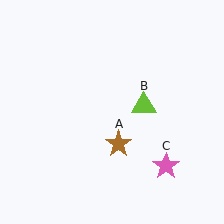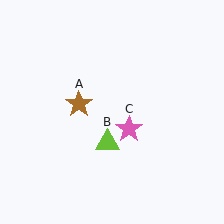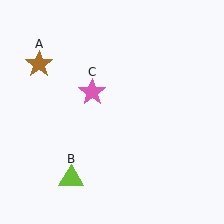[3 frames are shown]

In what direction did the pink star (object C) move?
The pink star (object C) moved up and to the left.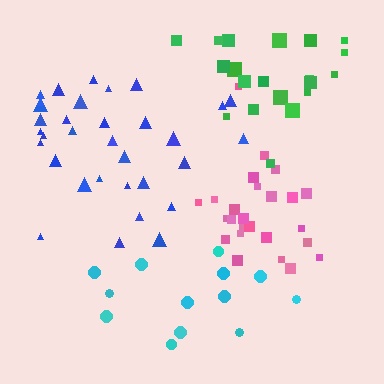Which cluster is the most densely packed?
Pink.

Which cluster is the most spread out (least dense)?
Green.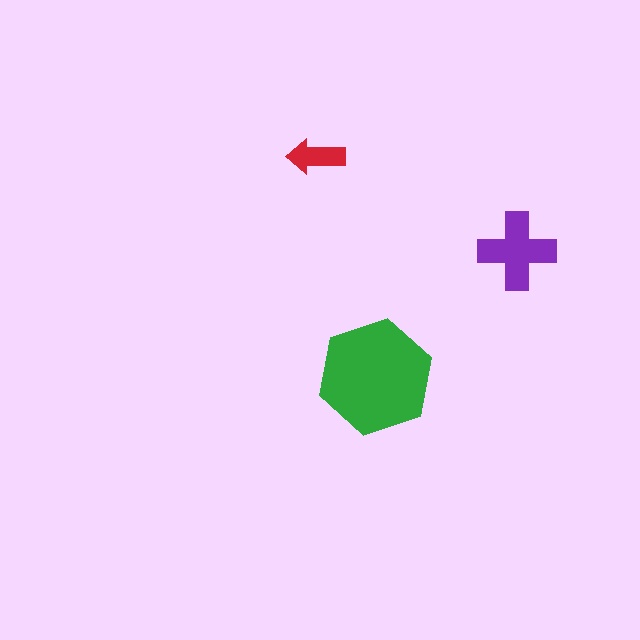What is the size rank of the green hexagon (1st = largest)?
1st.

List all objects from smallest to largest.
The red arrow, the purple cross, the green hexagon.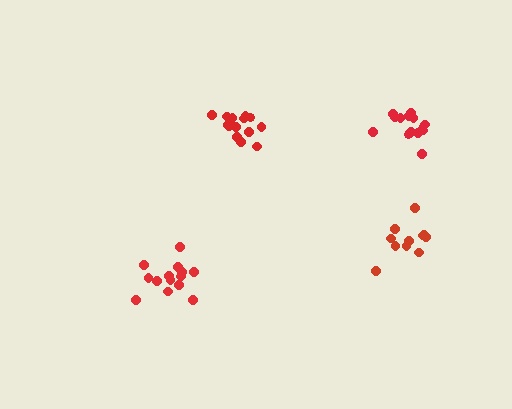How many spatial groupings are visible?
There are 4 spatial groupings.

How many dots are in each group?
Group 1: 11 dots, Group 2: 14 dots, Group 3: 14 dots, Group 4: 14 dots (53 total).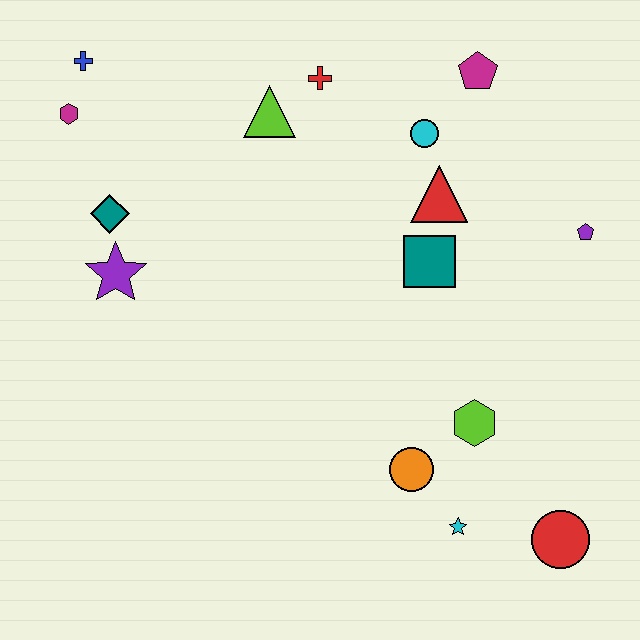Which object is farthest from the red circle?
The blue cross is farthest from the red circle.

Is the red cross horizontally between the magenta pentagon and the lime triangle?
Yes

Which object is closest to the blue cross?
The magenta hexagon is closest to the blue cross.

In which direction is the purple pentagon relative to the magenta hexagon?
The purple pentagon is to the right of the magenta hexagon.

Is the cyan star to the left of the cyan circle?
No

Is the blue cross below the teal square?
No